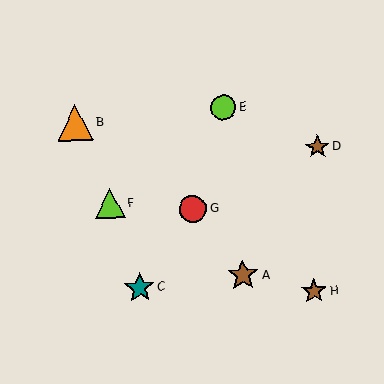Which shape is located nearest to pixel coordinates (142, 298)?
The teal star (labeled C) at (140, 288) is nearest to that location.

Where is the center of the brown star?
The center of the brown star is at (317, 147).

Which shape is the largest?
The orange triangle (labeled B) is the largest.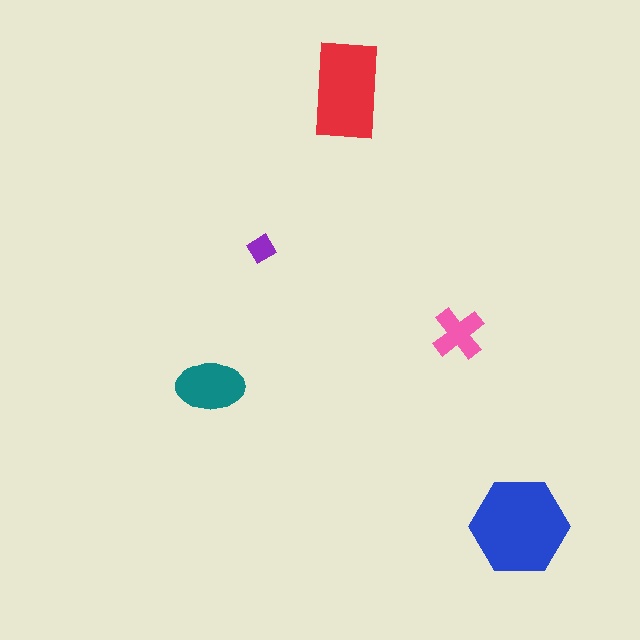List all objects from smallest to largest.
The purple diamond, the pink cross, the teal ellipse, the red rectangle, the blue hexagon.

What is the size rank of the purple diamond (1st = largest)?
5th.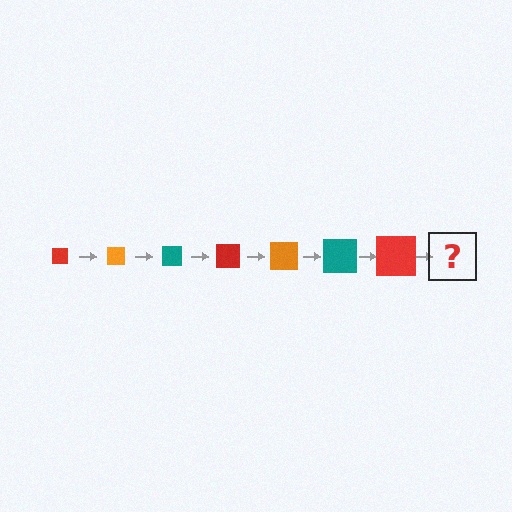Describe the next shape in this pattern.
It should be an orange square, larger than the previous one.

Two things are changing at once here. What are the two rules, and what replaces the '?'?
The two rules are that the square grows larger each step and the color cycles through red, orange, and teal. The '?' should be an orange square, larger than the previous one.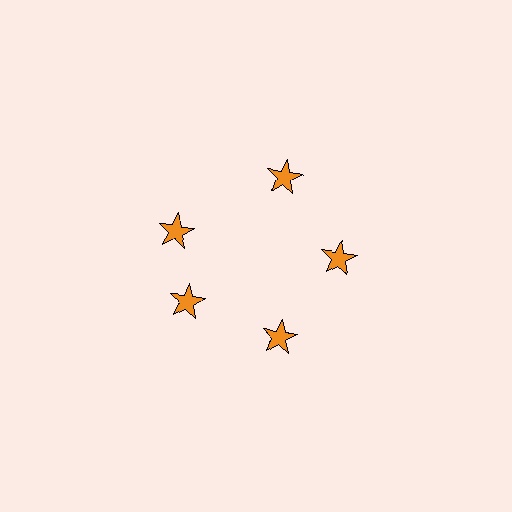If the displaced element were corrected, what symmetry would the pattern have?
It would have 5-fold rotational symmetry — the pattern would map onto itself every 72 degrees.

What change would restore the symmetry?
The symmetry would be restored by rotating it back into even spacing with its neighbors so that all 5 stars sit at equal angles and equal distance from the center.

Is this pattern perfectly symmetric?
No. The 5 orange stars are arranged in a ring, but one element near the 10 o'clock position is rotated out of alignment along the ring, breaking the 5-fold rotational symmetry.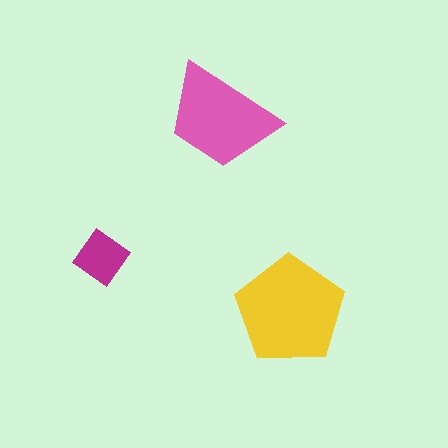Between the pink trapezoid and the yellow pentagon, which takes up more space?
The yellow pentagon.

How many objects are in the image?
There are 3 objects in the image.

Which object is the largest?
The yellow pentagon.